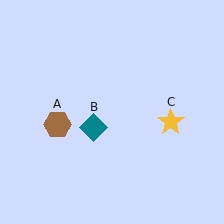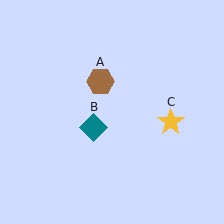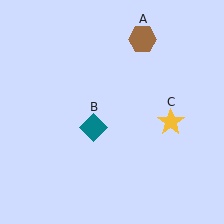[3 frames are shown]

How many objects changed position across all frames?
1 object changed position: brown hexagon (object A).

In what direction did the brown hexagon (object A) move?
The brown hexagon (object A) moved up and to the right.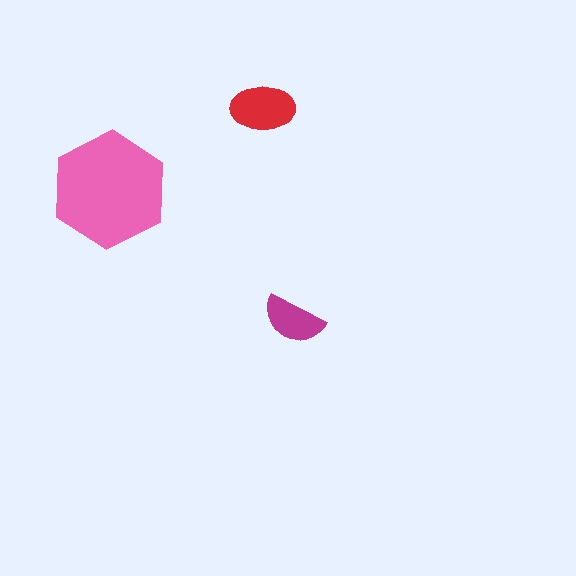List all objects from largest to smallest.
The pink hexagon, the red ellipse, the magenta semicircle.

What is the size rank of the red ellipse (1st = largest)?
2nd.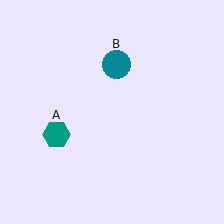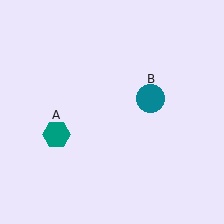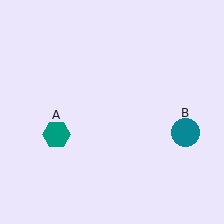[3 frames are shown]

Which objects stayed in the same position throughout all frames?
Teal hexagon (object A) remained stationary.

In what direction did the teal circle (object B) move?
The teal circle (object B) moved down and to the right.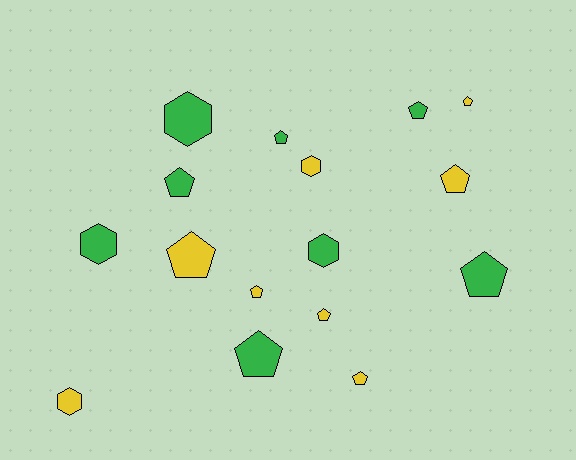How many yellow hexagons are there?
There are 2 yellow hexagons.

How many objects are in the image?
There are 16 objects.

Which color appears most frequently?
Green, with 8 objects.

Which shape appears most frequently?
Pentagon, with 11 objects.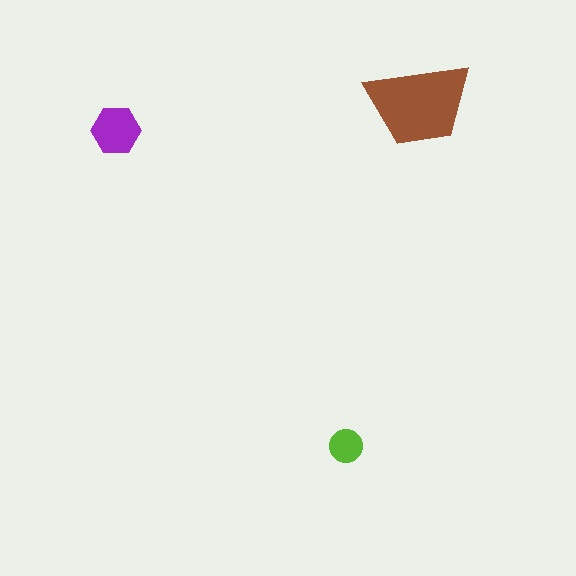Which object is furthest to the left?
The purple hexagon is leftmost.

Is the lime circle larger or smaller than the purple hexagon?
Smaller.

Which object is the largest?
The brown trapezoid.